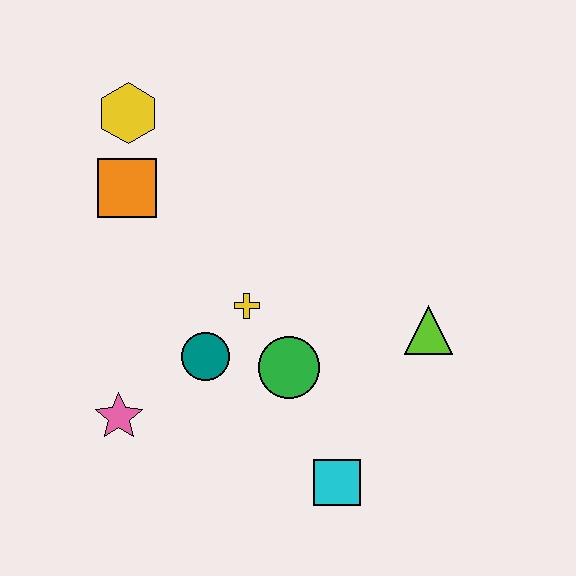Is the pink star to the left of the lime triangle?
Yes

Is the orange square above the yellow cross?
Yes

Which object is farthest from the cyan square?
The yellow hexagon is farthest from the cyan square.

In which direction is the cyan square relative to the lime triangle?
The cyan square is below the lime triangle.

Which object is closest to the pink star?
The teal circle is closest to the pink star.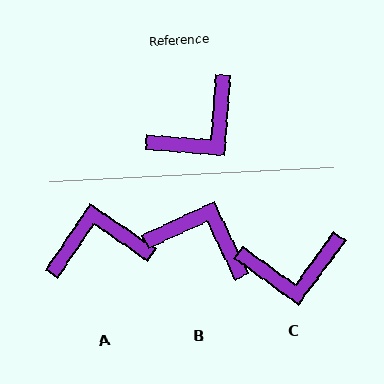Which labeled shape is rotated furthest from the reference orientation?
A, about 150 degrees away.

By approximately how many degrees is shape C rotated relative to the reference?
Approximately 32 degrees clockwise.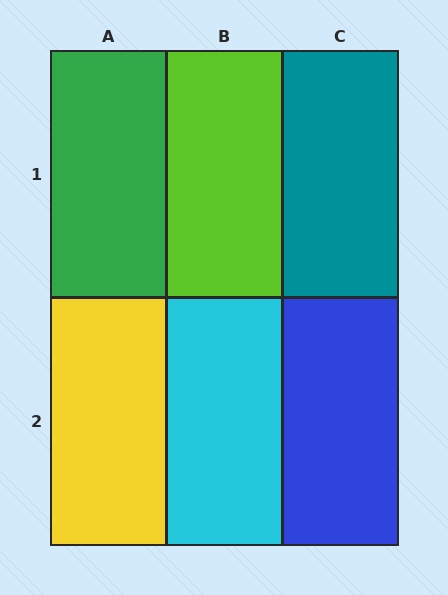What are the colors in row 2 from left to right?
Yellow, cyan, blue.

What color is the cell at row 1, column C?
Teal.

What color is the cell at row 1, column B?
Lime.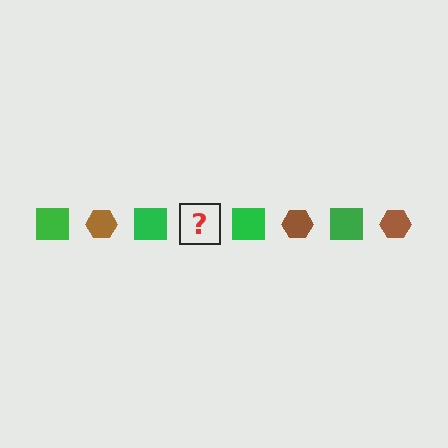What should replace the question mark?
The question mark should be replaced with a brown hexagon.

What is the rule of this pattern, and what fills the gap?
The rule is that the pattern alternates between green square and brown hexagon. The gap should be filled with a brown hexagon.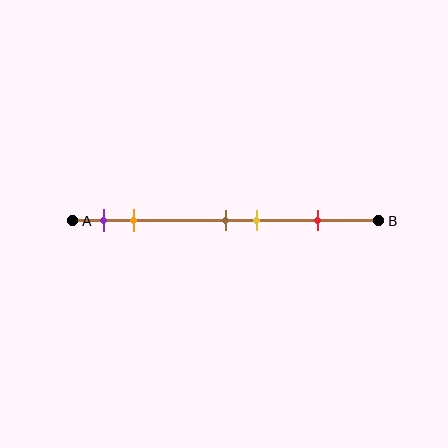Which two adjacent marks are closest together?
The brown and yellow marks are the closest adjacent pair.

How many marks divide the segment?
There are 5 marks dividing the segment.